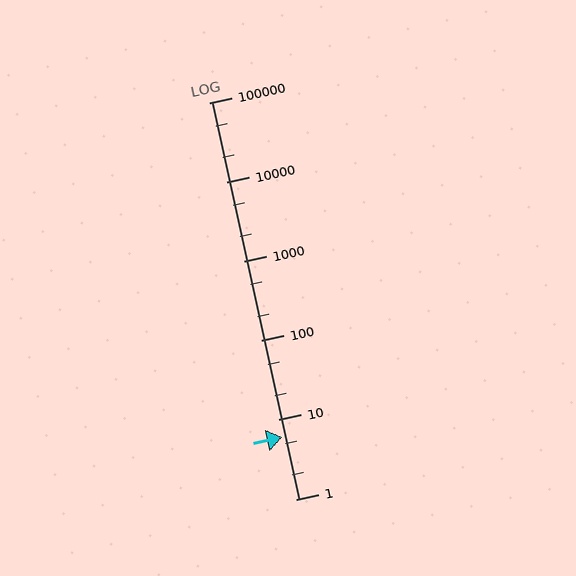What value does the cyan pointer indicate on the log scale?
The pointer indicates approximately 6.1.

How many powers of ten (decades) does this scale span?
The scale spans 5 decades, from 1 to 100000.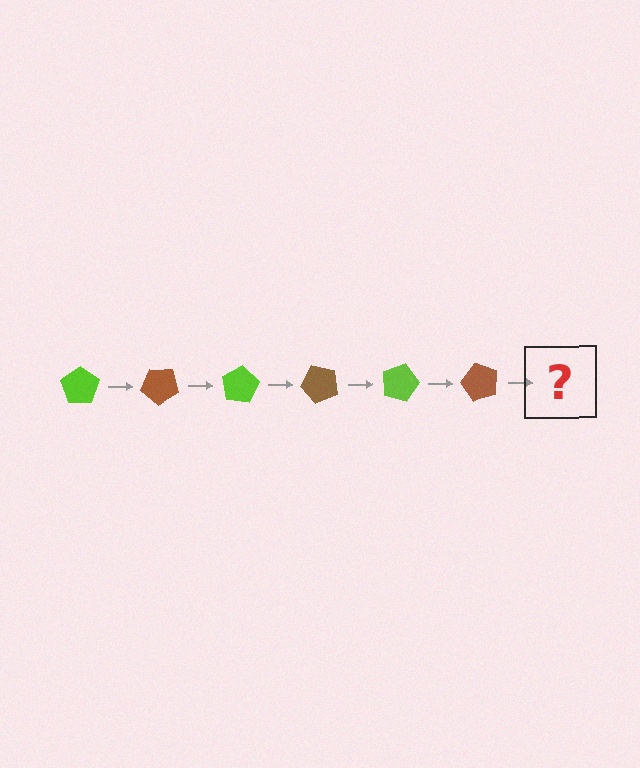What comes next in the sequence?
The next element should be a lime pentagon, rotated 240 degrees from the start.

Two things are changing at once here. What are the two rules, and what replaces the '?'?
The two rules are that it rotates 40 degrees each step and the color cycles through lime and brown. The '?' should be a lime pentagon, rotated 240 degrees from the start.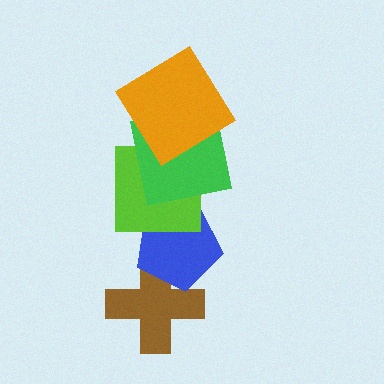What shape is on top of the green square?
The orange diamond is on top of the green square.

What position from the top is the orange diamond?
The orange diamond is 1st from the top.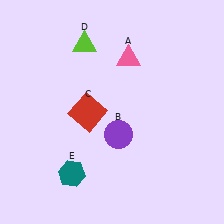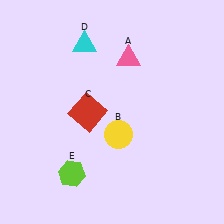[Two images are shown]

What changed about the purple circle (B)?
In Image 1, B is purple. In Image 2, it changed to yellow.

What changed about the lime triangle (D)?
In Image 1, D is lime. In Image 2, it changed to cyan.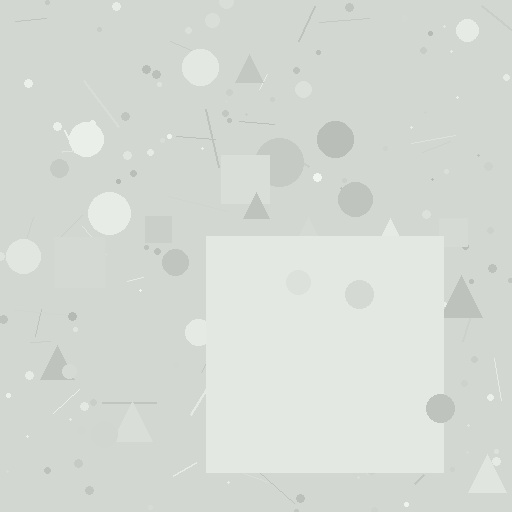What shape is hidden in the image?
A square is hidden in the image.